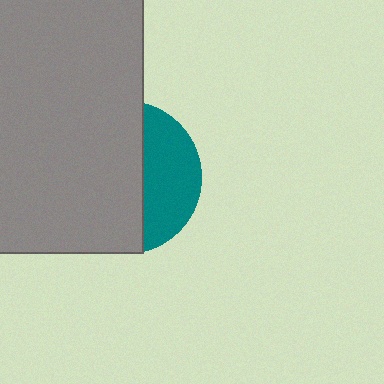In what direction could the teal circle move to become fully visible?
The teal circle could move right. That would shift it out from behind the gray rectangle entirely.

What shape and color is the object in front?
The object in front is a gray rectangle.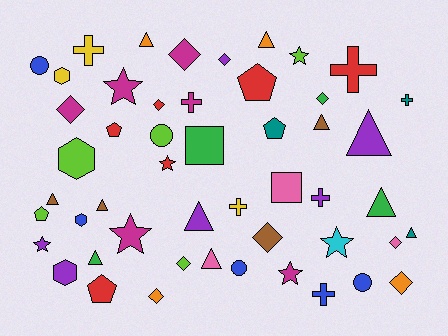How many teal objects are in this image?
There are 3 teal objects.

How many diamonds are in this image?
There are 10 diamonds.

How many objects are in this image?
There are 50 objects.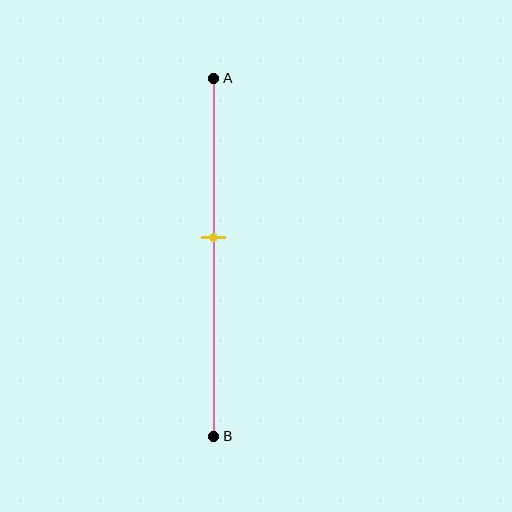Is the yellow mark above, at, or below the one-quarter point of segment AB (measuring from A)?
The yellow mark is below the one-quarter point of segment AB.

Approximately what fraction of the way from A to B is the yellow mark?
The yellow mark is approximately 45% of the way from A to B.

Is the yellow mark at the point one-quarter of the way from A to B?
No, the mark is at about 45% from A, not at the 25% one-quarter point.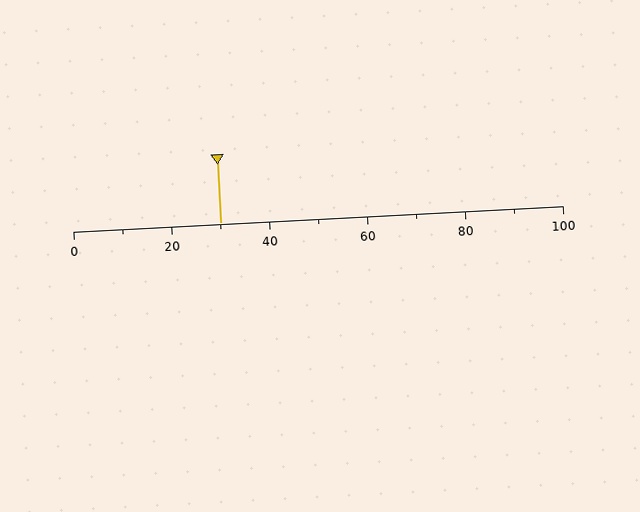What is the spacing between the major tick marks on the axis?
The major ticks are spaced 20 apart.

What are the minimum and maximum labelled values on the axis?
The axis runs from 0 to 100.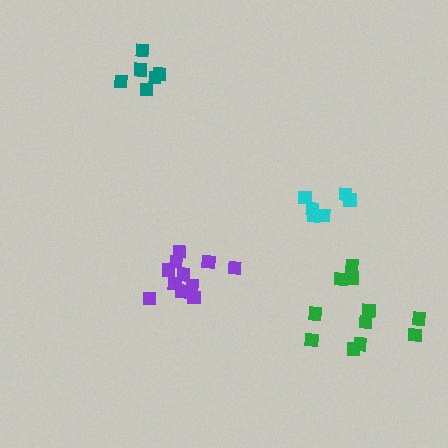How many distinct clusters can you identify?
There are 4 distinct clusters.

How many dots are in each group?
Group 1: 6 dots, Group 2: 11 dots, Group 3: 11 dots, Group 4: 6 dots (34 total).